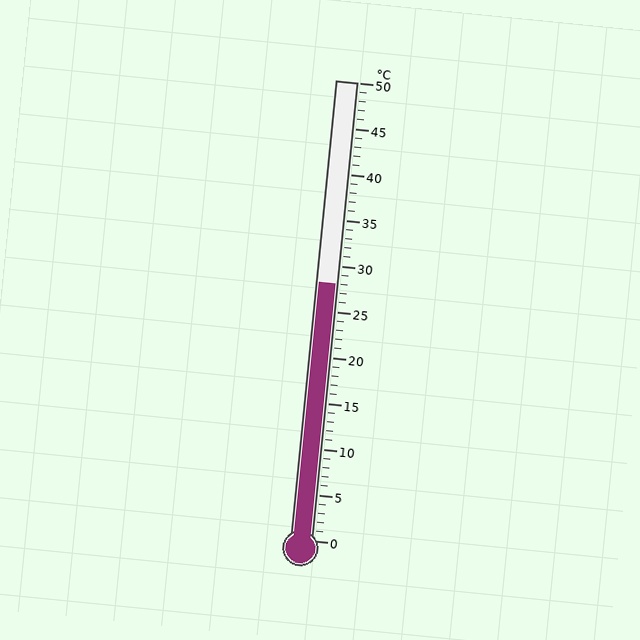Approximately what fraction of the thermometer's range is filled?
The thermometer is filled to approximately 55% of its range.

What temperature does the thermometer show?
The thermometer shows approximately 28°C.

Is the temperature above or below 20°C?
The temperature is above 20°C.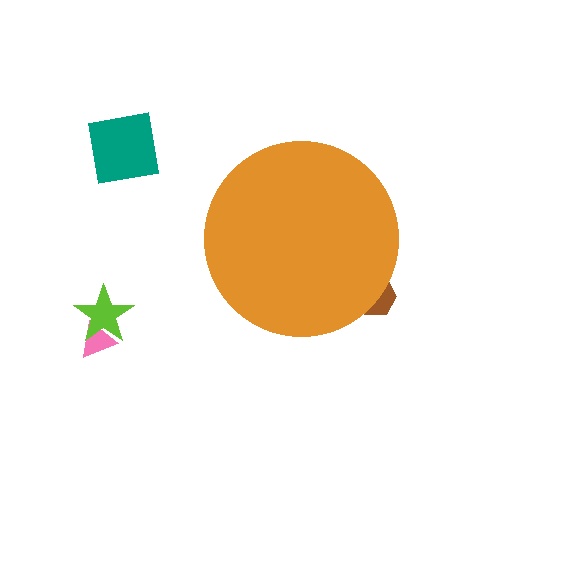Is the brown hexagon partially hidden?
Yes, the brown hexagon is partially hidden behind the orange circle.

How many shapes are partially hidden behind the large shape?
1 shape is partially hidden.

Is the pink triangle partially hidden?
No, the pink triangle is fully visible.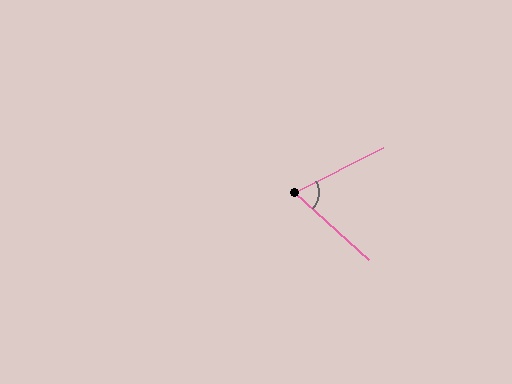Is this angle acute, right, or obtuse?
It is acute.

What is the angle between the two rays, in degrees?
Approximately 69 degrees.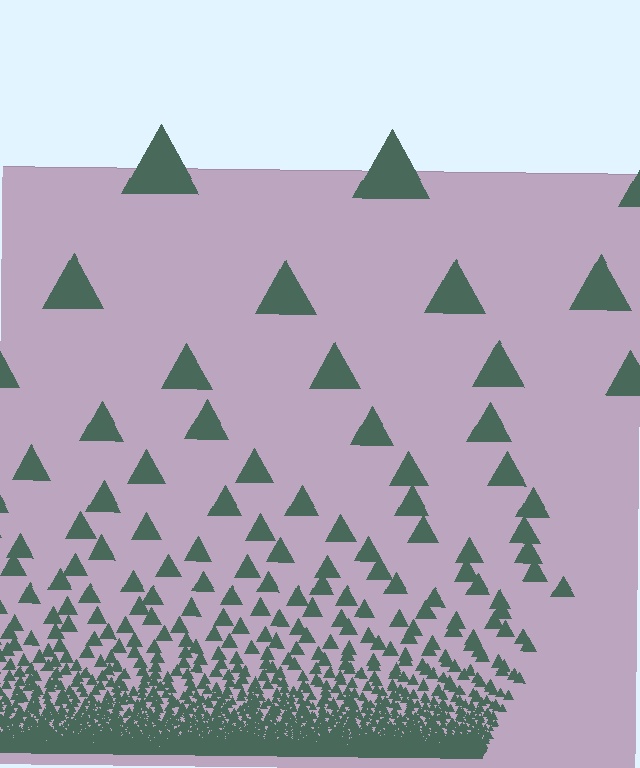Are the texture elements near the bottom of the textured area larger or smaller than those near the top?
Smaller. The gradient is inverted — elements near the bottom are smaller and denser.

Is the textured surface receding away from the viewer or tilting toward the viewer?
The surface appears to tilt toward the viewer. Texture elements get larger and sparser toward the top.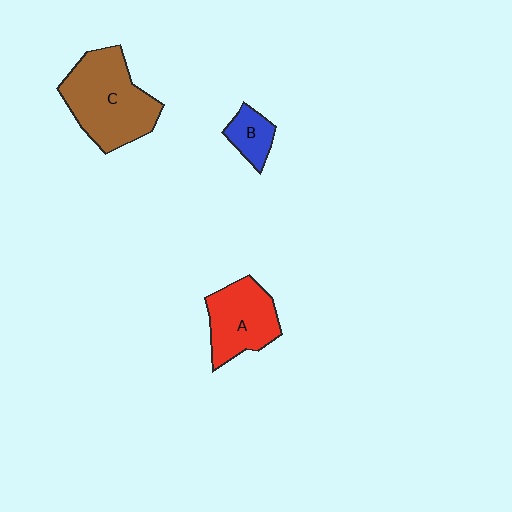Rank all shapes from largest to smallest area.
From largest to smallest: C (brown), A (red), B (blue).